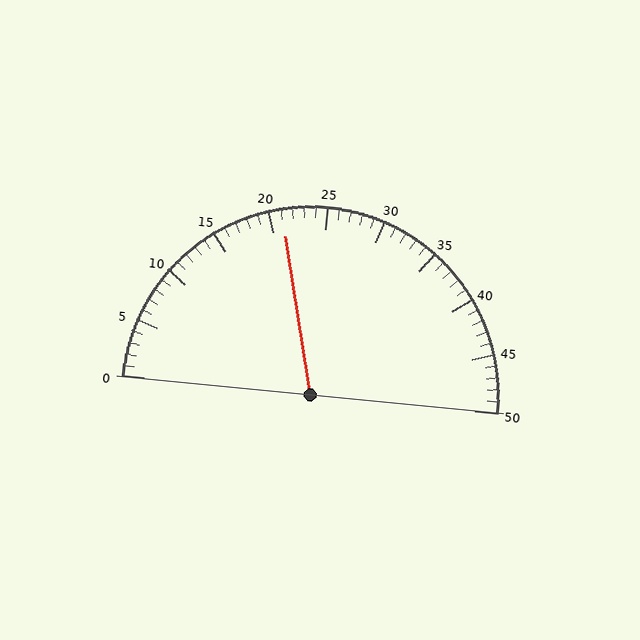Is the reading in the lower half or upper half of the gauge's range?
The reading is in the lower half of the range (0 to 50).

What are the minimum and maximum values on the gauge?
The gauge ranges from 0 to 50.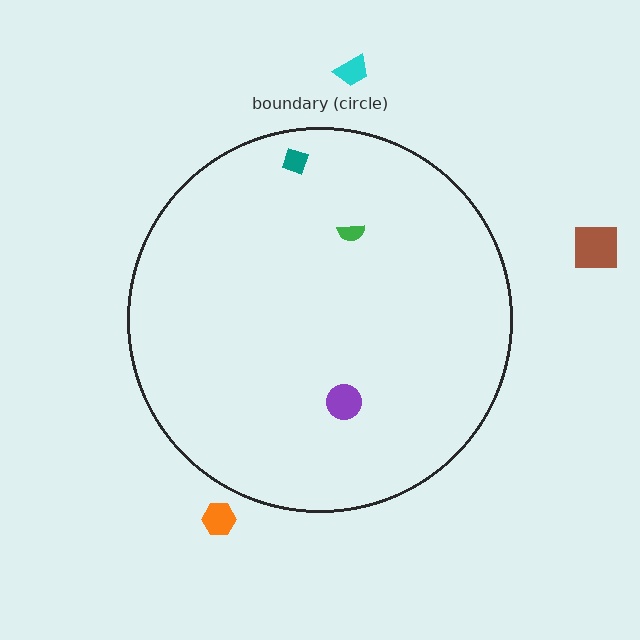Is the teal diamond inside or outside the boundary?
Inside.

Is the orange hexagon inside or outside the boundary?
Outside.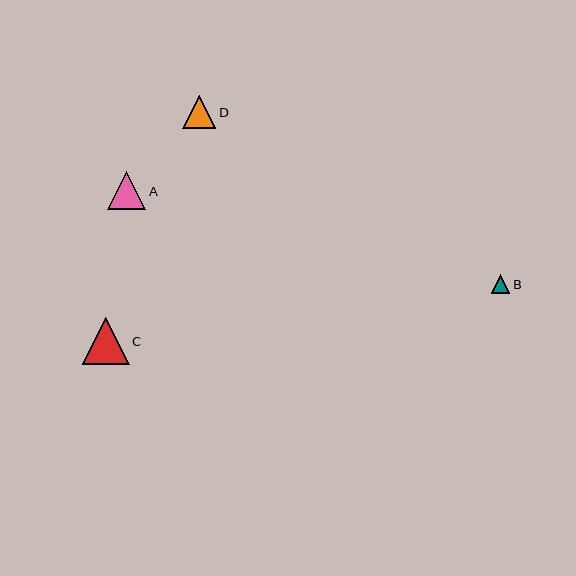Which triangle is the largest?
Triangle C is the largest with a size of approximately 47 pixels.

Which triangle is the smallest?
Triangle B is the smallest with a size of approximately 19 pixels.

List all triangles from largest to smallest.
From largest to smallest: C, A, D, B.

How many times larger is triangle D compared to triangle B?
Triangle D is approximately 1.7 times the size of triangle B.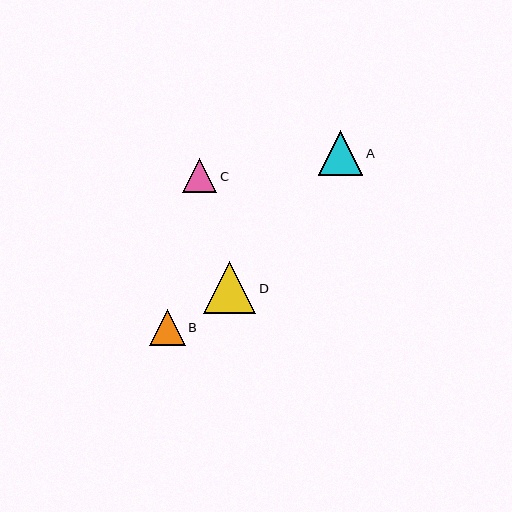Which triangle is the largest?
Triangle D is the largest with a size of approximately 52 pixels.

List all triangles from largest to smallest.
From largest to smallest: D, A, B, C.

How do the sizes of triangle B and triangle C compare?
Triangle B and triangle C are approximately the same size.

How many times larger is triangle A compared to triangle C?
Triangle A is approximately 1.3 times the size of triangle C.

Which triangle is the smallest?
Triangle C is the smallest with a size of approximately 34 pixels.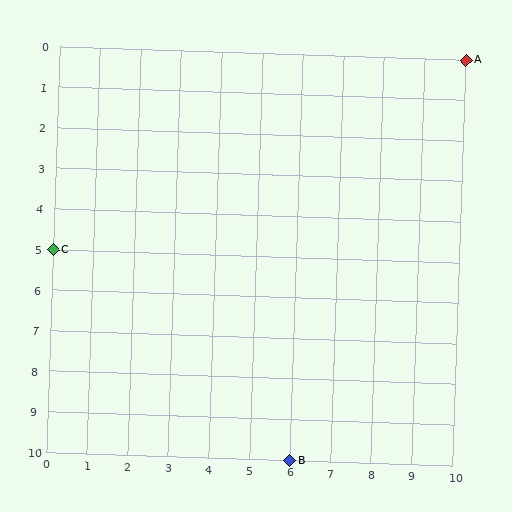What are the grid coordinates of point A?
Point A is at grid coordinates (10, 0).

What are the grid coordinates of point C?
Point C is at grid coordinates (0, 5).